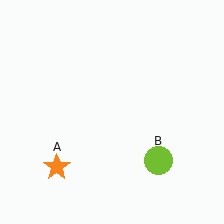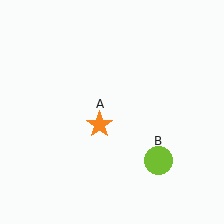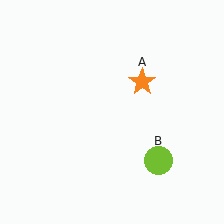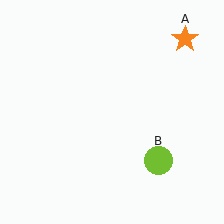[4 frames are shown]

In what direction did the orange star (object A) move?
The orange star (object A) moved up and to the right.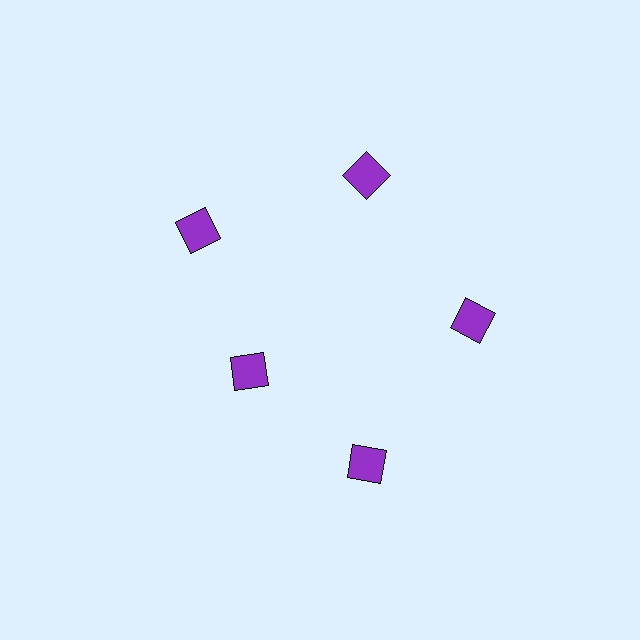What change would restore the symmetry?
The symmetry would be restored by moving it outward, back onto the ring so that all 5 diamonds sit at equal angles and equal distance from the center.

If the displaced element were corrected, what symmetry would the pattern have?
It would have 5-fold rotational symmetry — the pattern would map onto itself every 72 degrees.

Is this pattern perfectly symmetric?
No. The 5 purple diamonds are arranged in a ring, but one element near the 8 o'clock position is pulled inward toward the center, breaking the 5-fold rotational symmetry.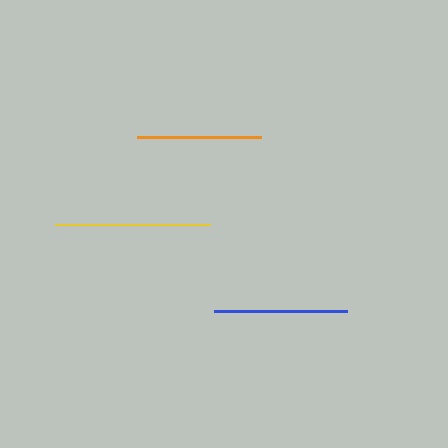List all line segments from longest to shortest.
From longest to shortest: yellow, blue, orange.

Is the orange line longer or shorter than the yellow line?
The yellow line is longer than the orange line.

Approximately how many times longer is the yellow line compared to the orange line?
The yellow line is approximately 1.2 times the length of the orange line.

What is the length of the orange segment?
The orange segment is approximately 124 pixels long.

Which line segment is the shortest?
The orange line is the shortest at approximately 124 pixels.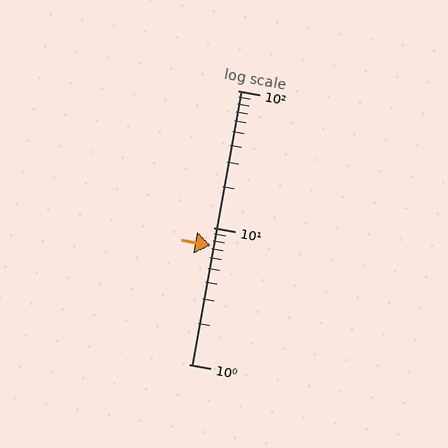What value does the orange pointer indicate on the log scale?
The pointer indicates approximately 7.4.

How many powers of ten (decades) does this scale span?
The scale spans 2 decades, from 1 to 100.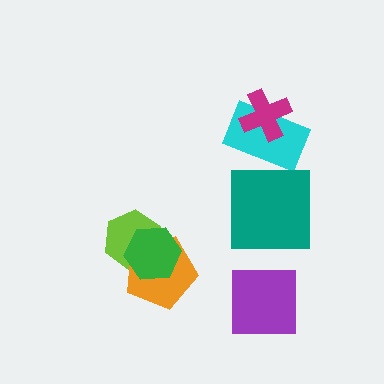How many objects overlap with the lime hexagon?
2 objects overlap with the lime hexagon.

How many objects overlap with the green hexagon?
2 objects overlap with the green hexagon.